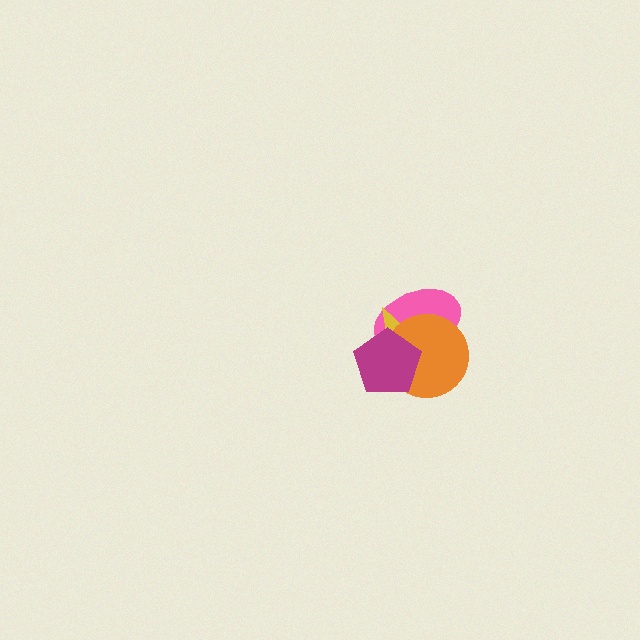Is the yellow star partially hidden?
Yes, it is partially covered by another shape.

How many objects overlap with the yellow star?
3 objects overlap with the yellow star.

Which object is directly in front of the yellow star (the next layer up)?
The orange circle is directly in front of the yellow star.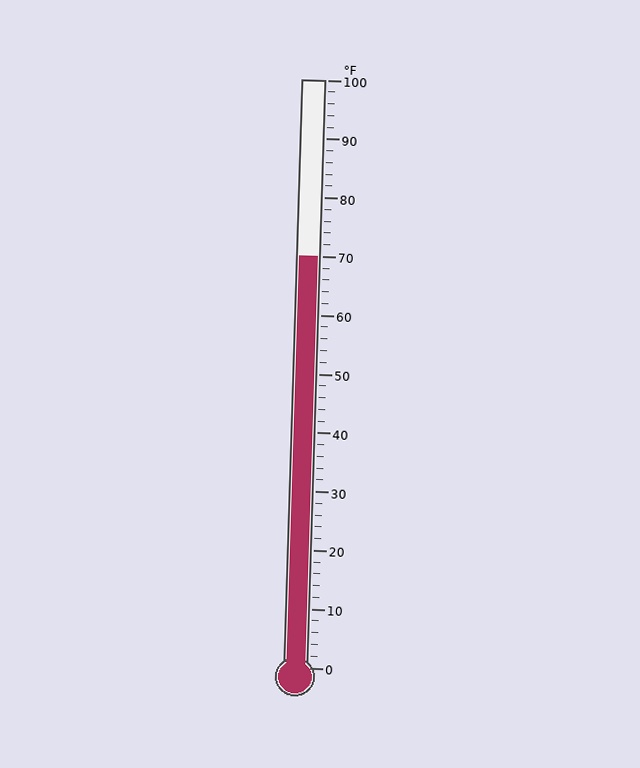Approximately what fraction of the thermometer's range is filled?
The thermometer is filled to approximately 70% of its range.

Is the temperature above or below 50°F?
The temperature is above 50°F.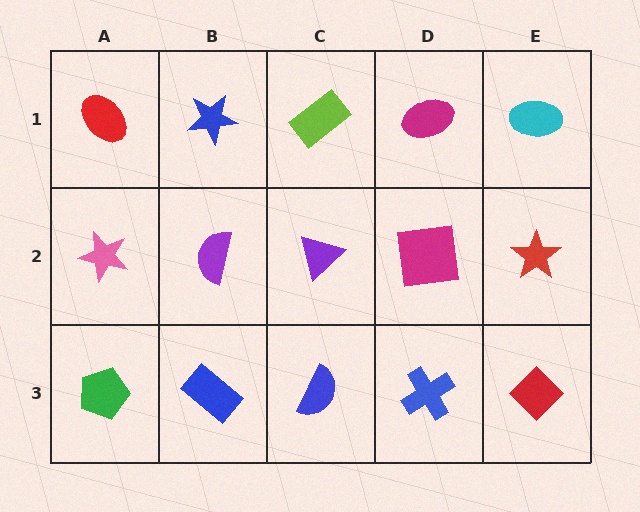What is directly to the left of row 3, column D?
A blue semicircle.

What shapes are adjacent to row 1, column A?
A pink star (row 2, column A), a blue star (row 1, column B).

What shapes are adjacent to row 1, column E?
A red star (row 2, column E), a magenta ellipse (row 1, column D).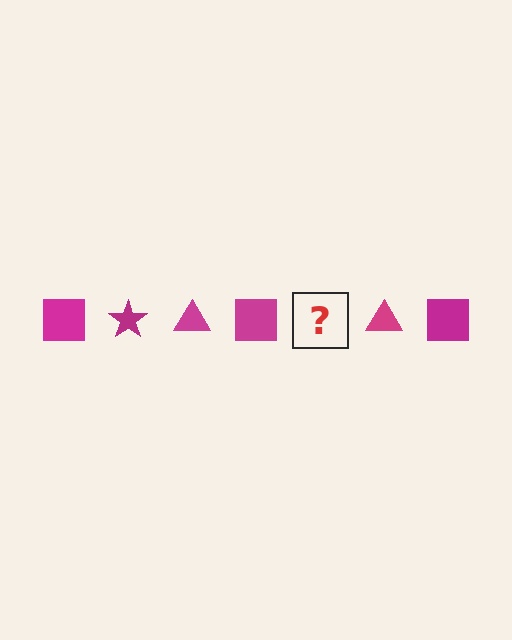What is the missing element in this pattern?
The missing element is a magenta star.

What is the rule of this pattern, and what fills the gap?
The rule is that the pattern cycles through square, star, triangle shapes in magenta. The gap should be filled with a magenta star.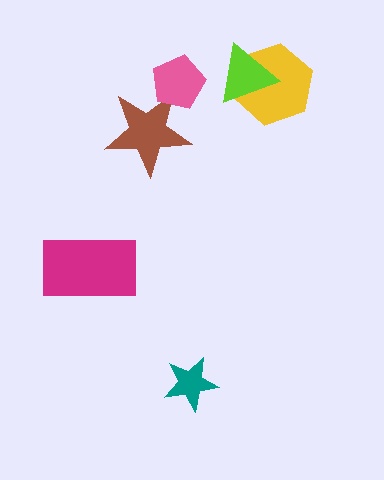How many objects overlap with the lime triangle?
1 object overlaps with the lime triangle.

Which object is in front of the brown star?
The pink pentagon is in front of the brown star.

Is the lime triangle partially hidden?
No, no other shape covers it.